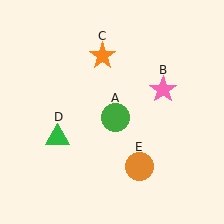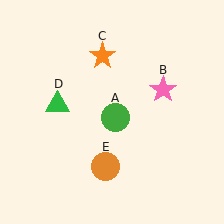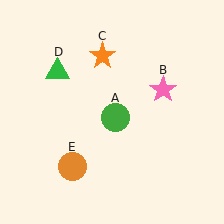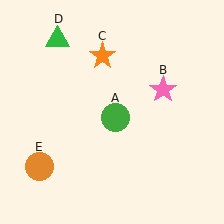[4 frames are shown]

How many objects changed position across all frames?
2 objects changed position: green triangle (object D), orange circle (object E).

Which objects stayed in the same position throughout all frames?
Green circle (object A) and pink star (object B) and orange star (object C) remained stationary.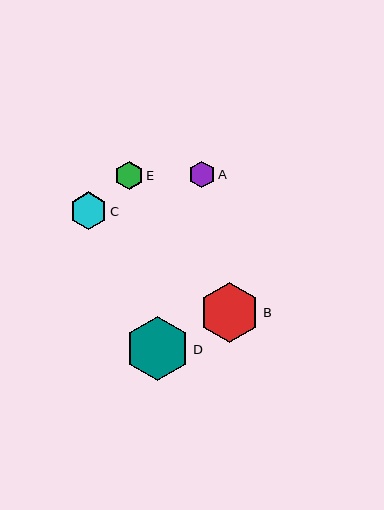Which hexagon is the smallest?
Hexagon A is the smallest with a size of approximately 27 pixels.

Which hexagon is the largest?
Hexagon D is the largest with a size of approximately 64 pixels.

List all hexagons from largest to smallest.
From largest to smallest: D, B, C, E, A.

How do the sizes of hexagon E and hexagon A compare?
Hexagon E and hexagon A are approximately the same size.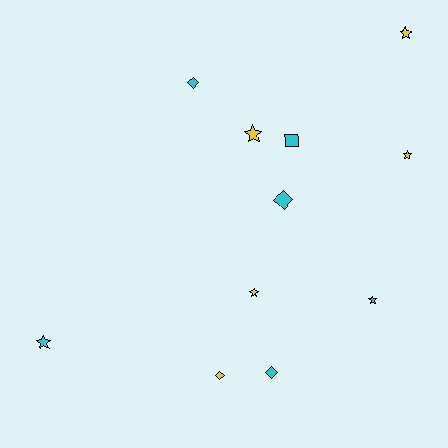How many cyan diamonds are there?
There are 3 cyan diamonds.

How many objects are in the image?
There are 11 objects.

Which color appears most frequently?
Cyan, with 6 objects.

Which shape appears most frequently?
Star, with 6 objects.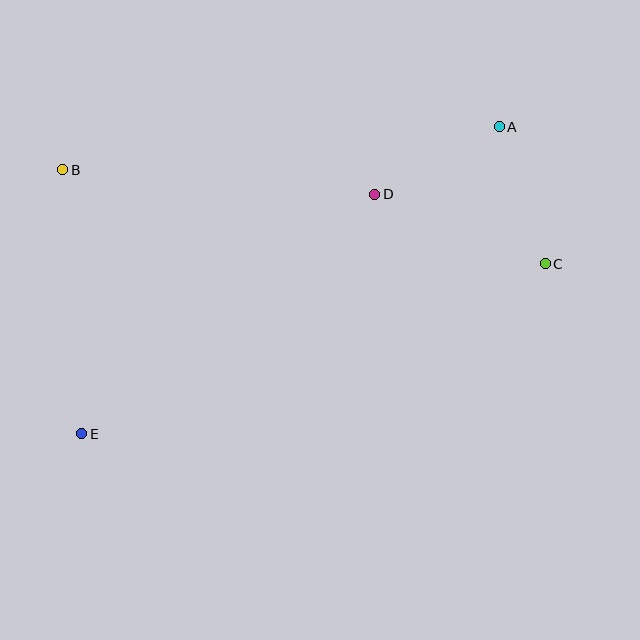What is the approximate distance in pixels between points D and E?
The distance between D and E is approximately 378 pixels.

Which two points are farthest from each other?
Points A and E are farthest from each other.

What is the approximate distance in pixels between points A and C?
The distance between A and C is approximately 145 pixels.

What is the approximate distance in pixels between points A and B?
The distance between A and B is approximately 439 pixels.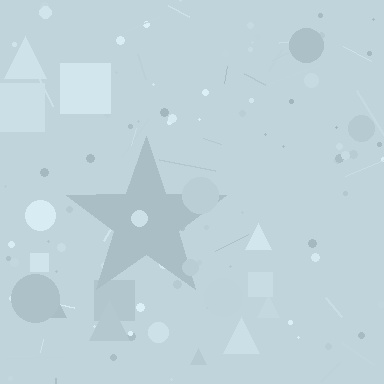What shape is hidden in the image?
A star is hidden in the image.